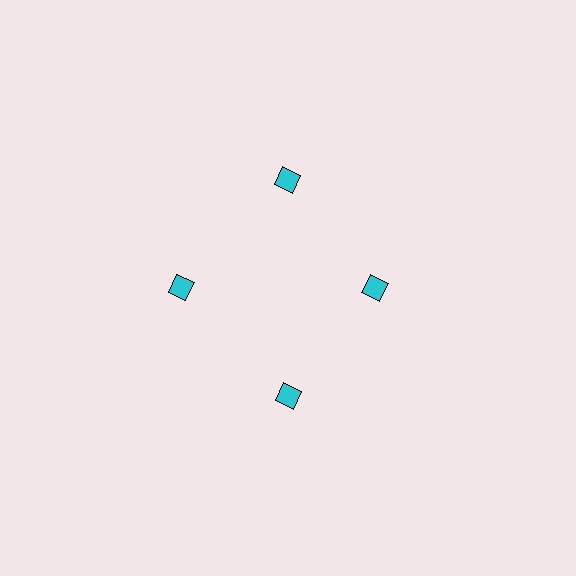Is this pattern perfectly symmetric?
No. The 4 cyan diamonds are arranged in a ring, but one element near the 3 o'clock position is pulled inward toward the center, breaking the 4-fold rotational symmetry.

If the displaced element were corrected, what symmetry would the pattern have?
It would have 4-fold rotational symmetry — the pattern would map onto itself every 90 degrees.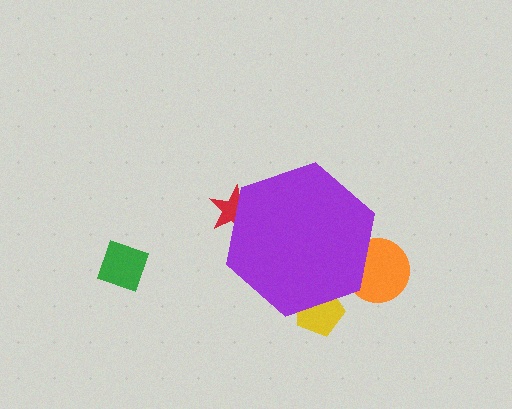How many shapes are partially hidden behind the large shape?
3 shapes are partially hidden.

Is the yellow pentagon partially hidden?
Yes, the yellow pentagon is partially hidden behind the purple hexagon.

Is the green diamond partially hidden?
No, the green diamond is fully visible.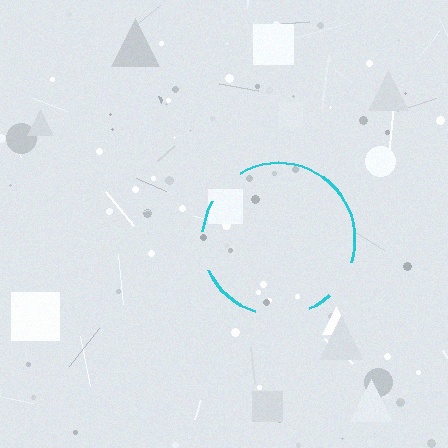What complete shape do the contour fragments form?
The contour fragments form a circle.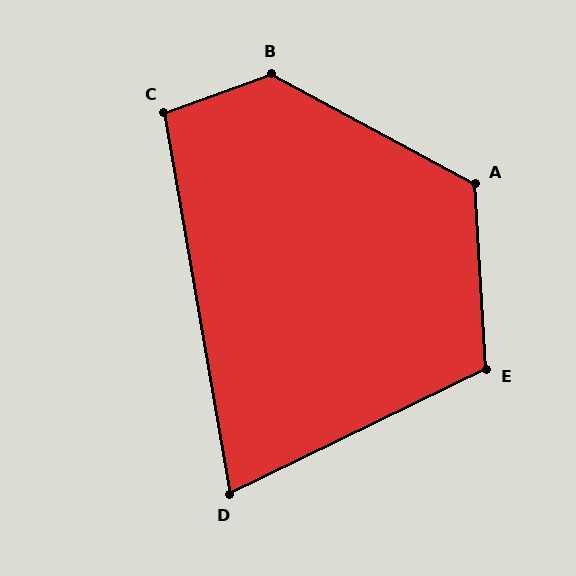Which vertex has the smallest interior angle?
D, at approximately 74 degrees.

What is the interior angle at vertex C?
Approximately 100 degrees (obtuse).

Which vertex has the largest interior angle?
B, at approximately 132 degrees.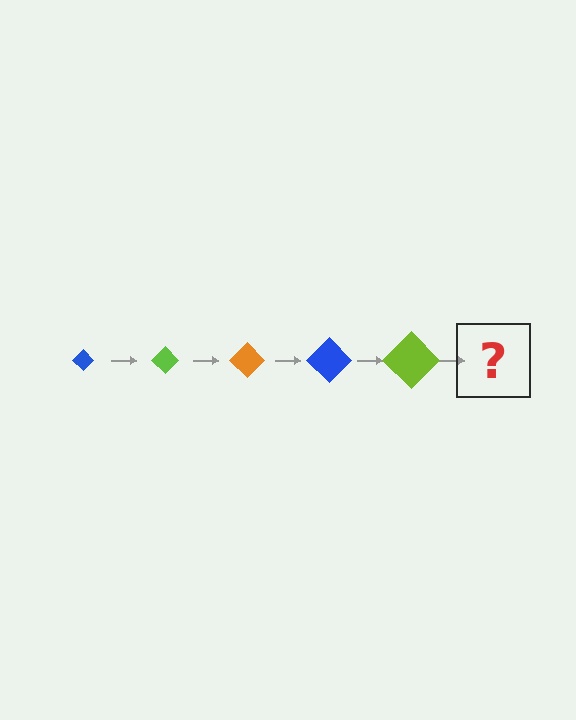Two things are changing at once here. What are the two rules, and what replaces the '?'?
The two rules are that the diamond grows larger each step and the color cycles through blue, lime, and orange. The '?' should be an orange diamond, larger than the previous one.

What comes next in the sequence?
The next element should be an orange diamond, larger than the previous one.